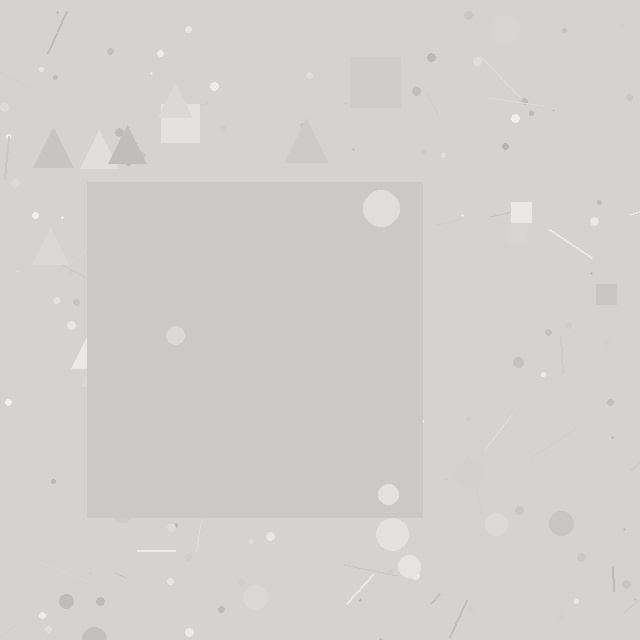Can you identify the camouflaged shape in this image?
The camouflaged shape is a square.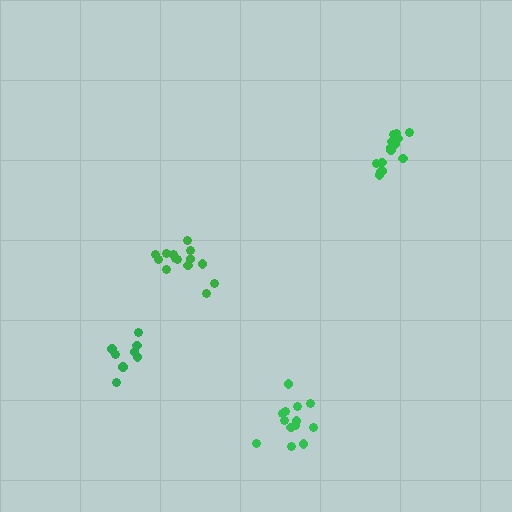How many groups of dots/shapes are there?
There are 4 groups.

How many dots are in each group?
Group 1: 14 dots, Group 2: 14 dots, Group 3: 13 dots, Group 4: 8 dots (49 total).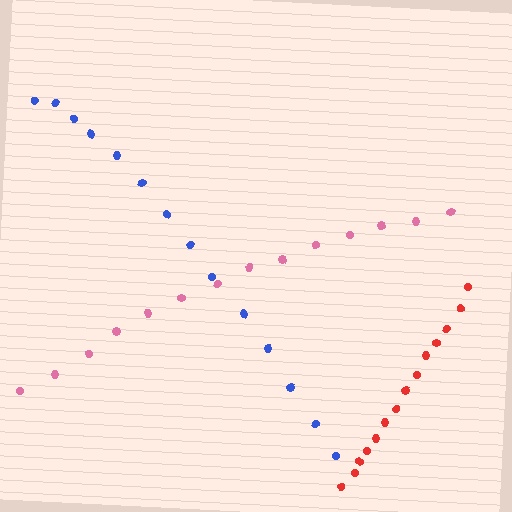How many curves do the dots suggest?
There are 3 distinct paths.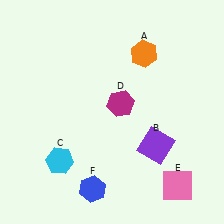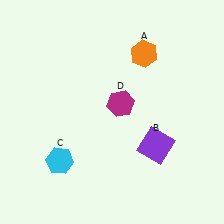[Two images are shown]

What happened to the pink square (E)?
The pink square (E) was removed in Image 2. It was in the bottom-right area of Image 1.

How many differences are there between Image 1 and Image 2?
There are 2 differences between the two images.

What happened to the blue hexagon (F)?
The blue hexagon (F) was removed in Image 2. It was in the bottom-left area of Image 1.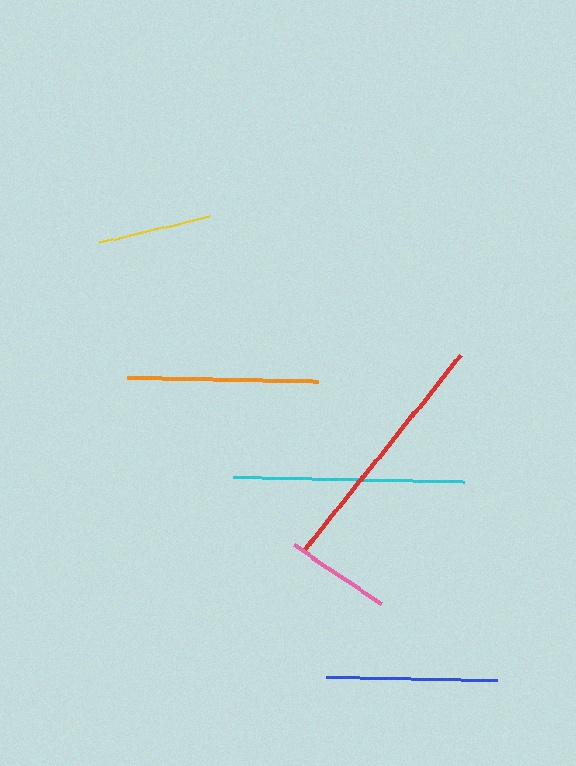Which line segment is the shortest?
The pink line is the shortest at approximately 104 pixels.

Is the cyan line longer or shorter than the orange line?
The cyan line is longer than the orange line.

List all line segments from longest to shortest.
From longest to shortest: red, cyan, orange, blue, yellow, pink.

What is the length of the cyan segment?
The cyan segment is approximately 232 pixels long.